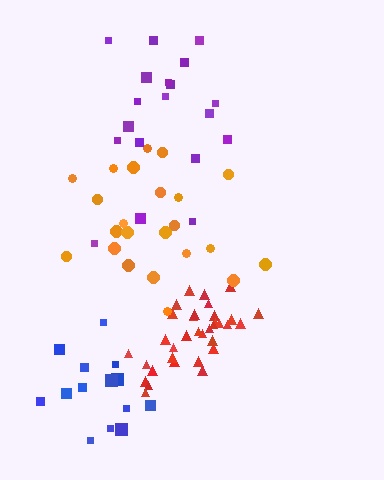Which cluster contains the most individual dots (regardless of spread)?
Red (34).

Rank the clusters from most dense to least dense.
red, blue, orange, purple.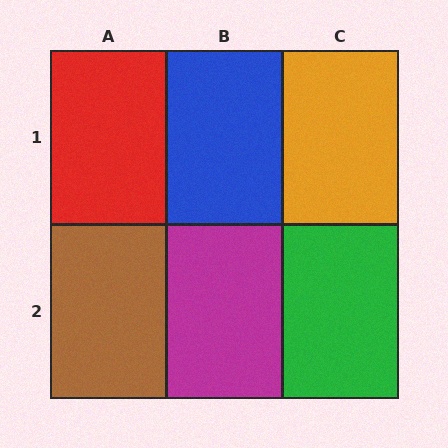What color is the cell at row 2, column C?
Green.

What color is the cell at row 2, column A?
Brown.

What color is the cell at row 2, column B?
Magenta.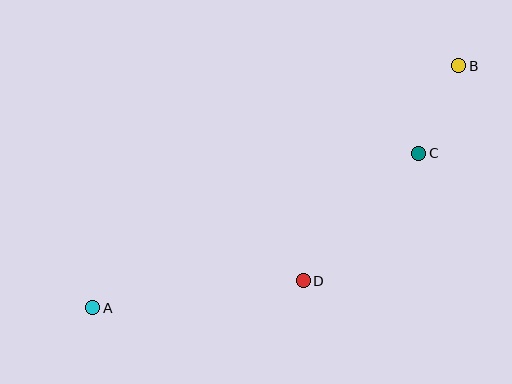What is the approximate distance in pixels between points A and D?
The distance between A and D is approximately 212 pixels.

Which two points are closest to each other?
Points B and C are closest to each other.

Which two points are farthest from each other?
Points A and B are farthest from each other.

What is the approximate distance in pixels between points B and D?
The distance between B and D is approximately 265 pixels.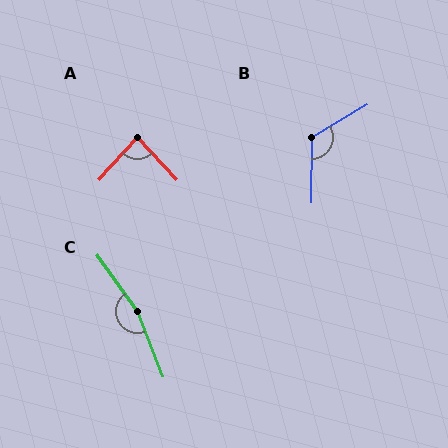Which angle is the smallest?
A, at approximately 85 degrees.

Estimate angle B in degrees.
Approximately 121 degrees.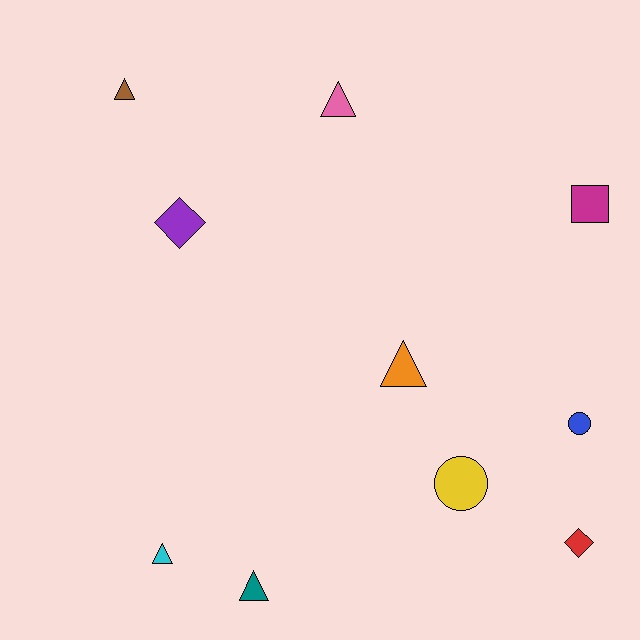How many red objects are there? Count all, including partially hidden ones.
There is 1 red object.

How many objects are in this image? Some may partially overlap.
There are 10 objects.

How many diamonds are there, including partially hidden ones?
There are 2 diamonds.